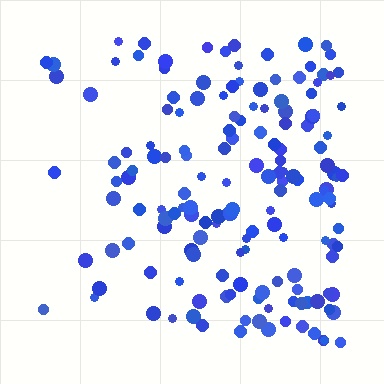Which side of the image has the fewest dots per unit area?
The left.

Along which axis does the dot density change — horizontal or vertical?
Horizontal.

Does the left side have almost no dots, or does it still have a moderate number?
Still a moderate number, just noticeably fewer than the right.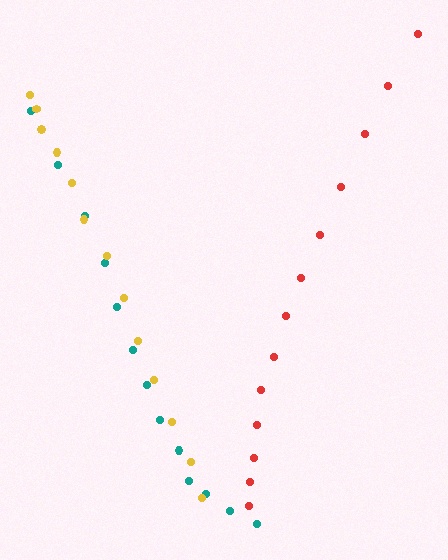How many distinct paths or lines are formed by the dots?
There are 3 distinct paths.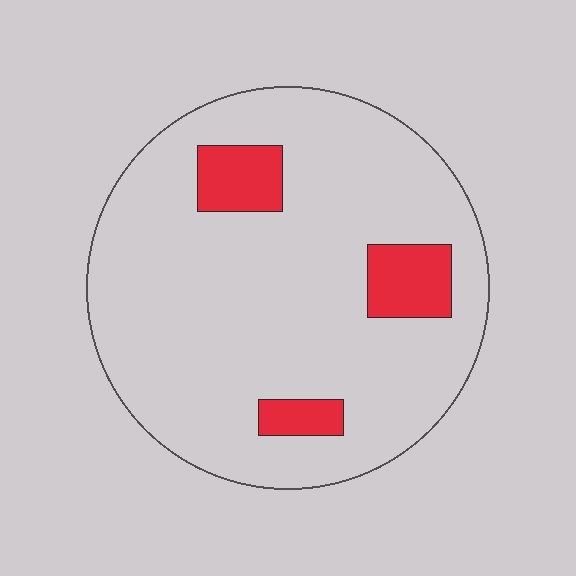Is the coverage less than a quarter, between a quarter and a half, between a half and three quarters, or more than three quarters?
Less than a quarter.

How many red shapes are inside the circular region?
3.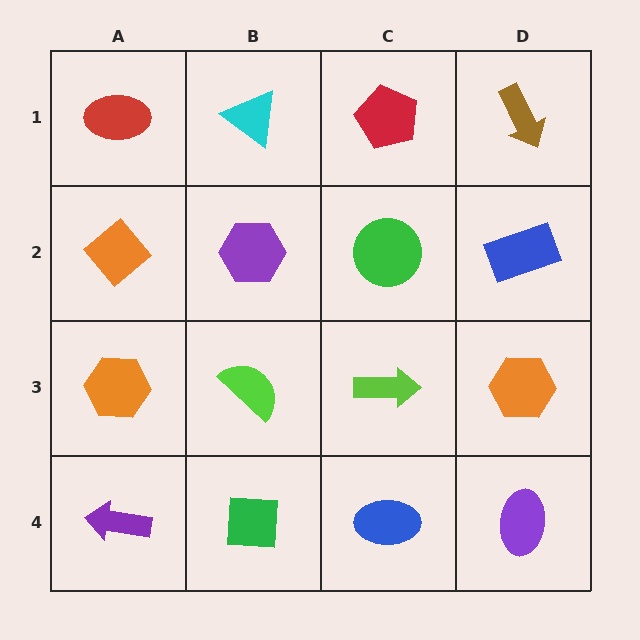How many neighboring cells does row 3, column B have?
4.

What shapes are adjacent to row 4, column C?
A lime arrow (row 3, column C), a green square (row 4, column B), a purple ellipse (row 4, column D).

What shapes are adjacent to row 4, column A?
An orange hexagon (row 3, column A), a green square (row 4, column B).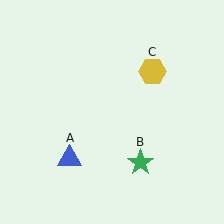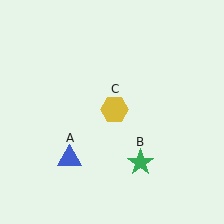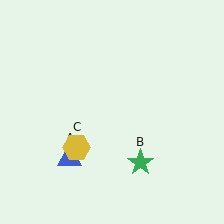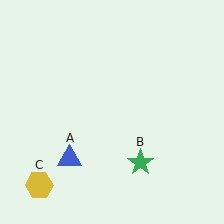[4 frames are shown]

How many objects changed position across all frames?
1 object changed position: yellow hexagon (object C).